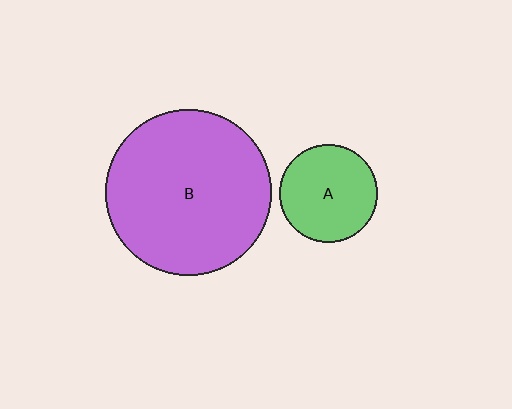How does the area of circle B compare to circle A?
Approximately 2.9 times.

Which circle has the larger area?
Circle B (purple).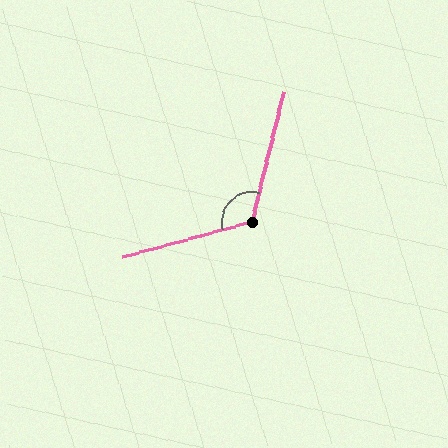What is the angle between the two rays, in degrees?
Approximately 119 degrees.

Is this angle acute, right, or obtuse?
It is obtuse.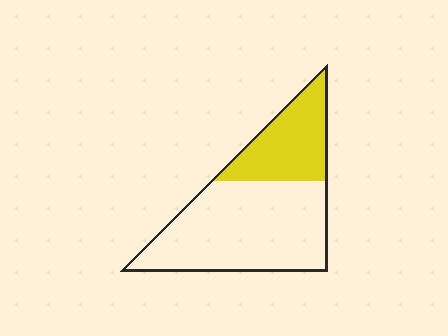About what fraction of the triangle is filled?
About one third (1/3).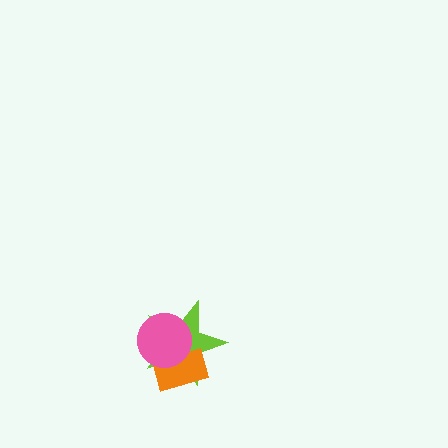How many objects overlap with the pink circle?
2 objects overlap with the pink circle.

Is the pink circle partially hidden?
No, no other shape covers it.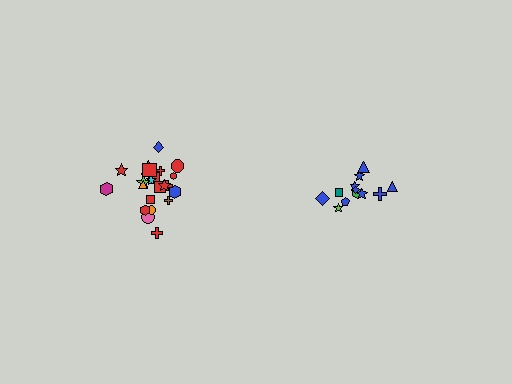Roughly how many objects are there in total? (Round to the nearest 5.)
Roughly 35 objects in total.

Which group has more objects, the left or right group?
The left group.